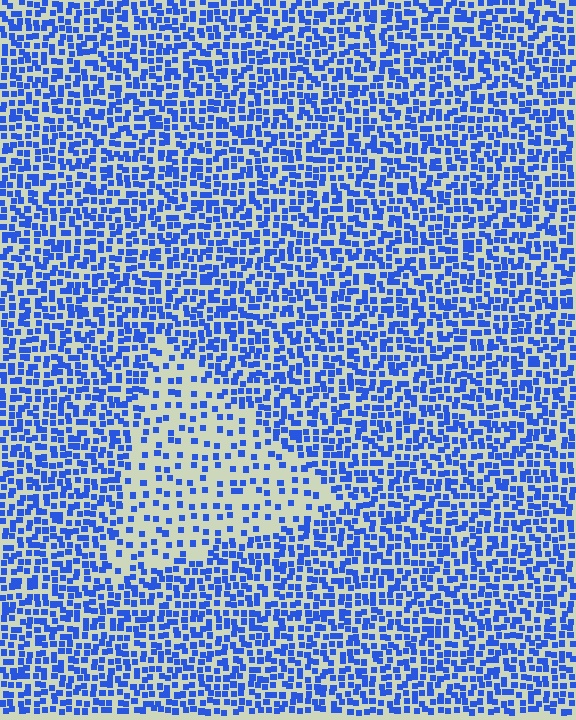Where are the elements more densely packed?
The elements are more densely packed outside the triangle boundary.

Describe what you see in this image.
The image contains small blue elements arranged at two different densities. A triangle-shaped region is visible where the elements are less densely packed than the surrounding area.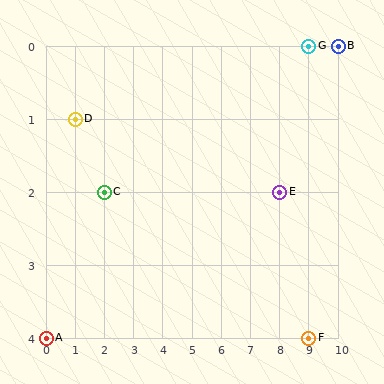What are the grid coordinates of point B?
Point B is at grid coordinates (10, 0).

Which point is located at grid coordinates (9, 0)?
Point G is at (9, 0).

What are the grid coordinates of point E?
Point E is at grid coordinates (8, 2).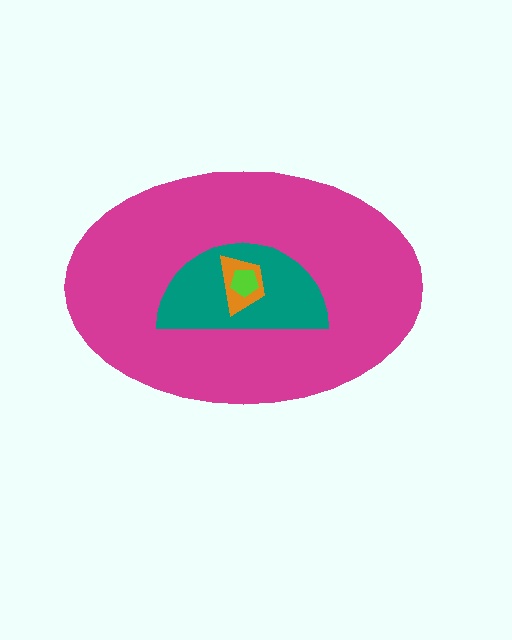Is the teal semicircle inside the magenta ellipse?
Yes.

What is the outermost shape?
The magenta ellipse.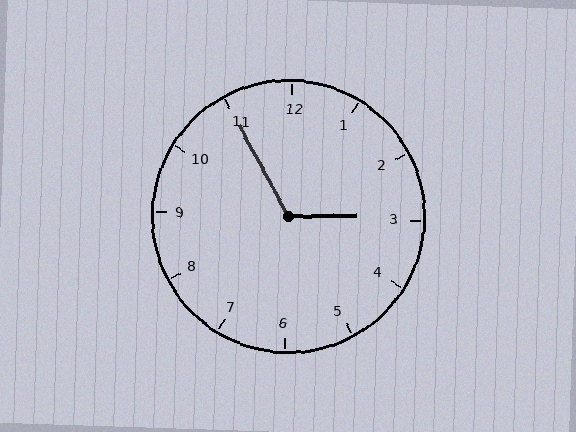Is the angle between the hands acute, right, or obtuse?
It is obtuse.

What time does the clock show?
2:55.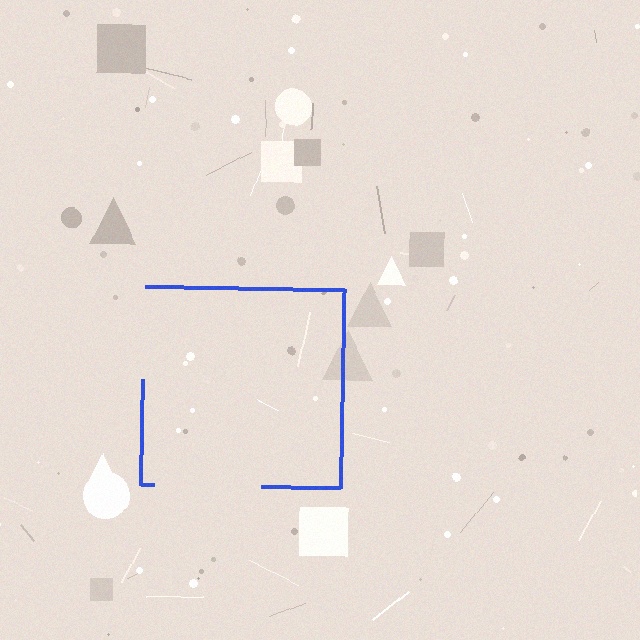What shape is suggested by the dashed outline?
The dashed outline suggests a square.